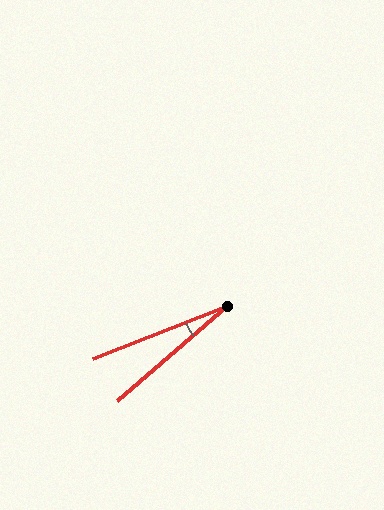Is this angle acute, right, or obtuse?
It is acute.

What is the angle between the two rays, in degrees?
Approximately 19 degrees.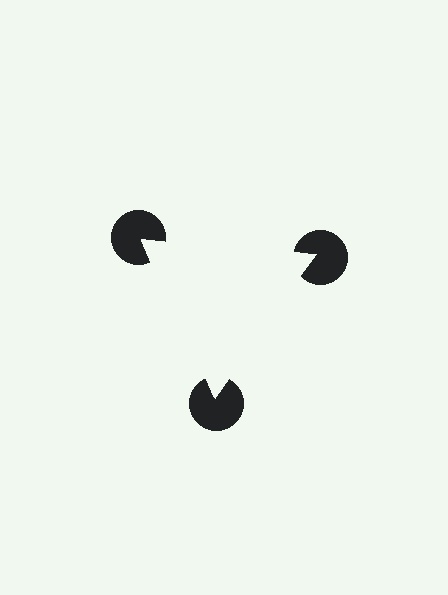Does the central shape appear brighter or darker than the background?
It typically appears slightly brighter than the background, even though no actual brightness change is drawn.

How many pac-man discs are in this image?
There are 3 — one at each vertex of the illusory triangle.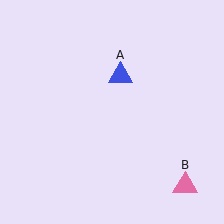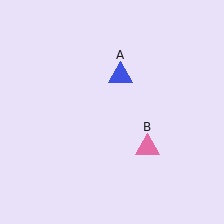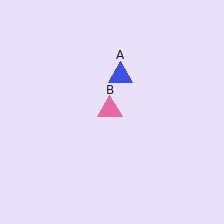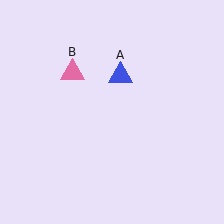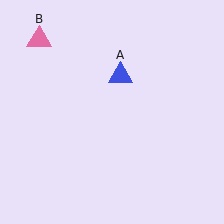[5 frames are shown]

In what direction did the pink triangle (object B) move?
The pink triangle (object B) moved up and to the left.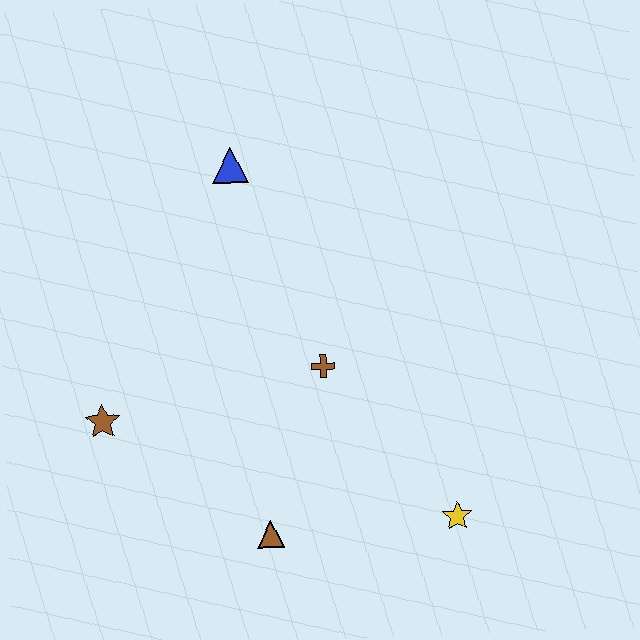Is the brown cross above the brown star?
Yes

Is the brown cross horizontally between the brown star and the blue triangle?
No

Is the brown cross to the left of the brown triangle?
No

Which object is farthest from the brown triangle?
The blue triangle is farthest from the brown triangle.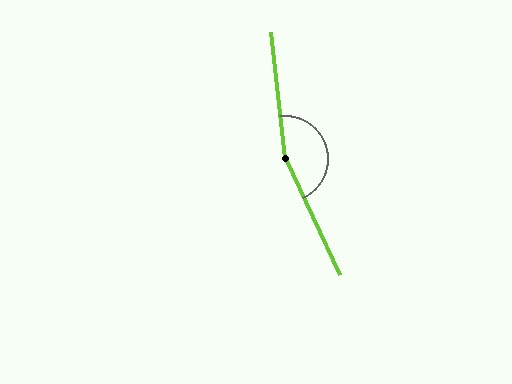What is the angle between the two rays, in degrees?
Approximately 161 degrees.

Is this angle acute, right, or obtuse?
It is obtuse.